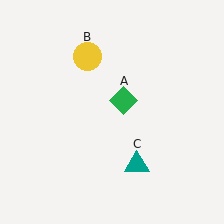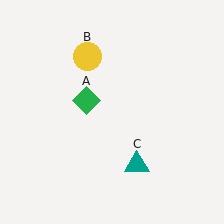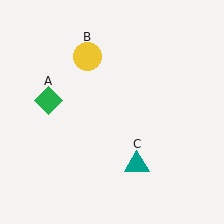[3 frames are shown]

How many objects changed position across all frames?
1 object changed position: green diamond (object A).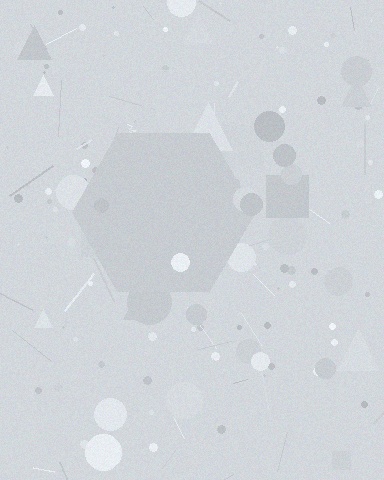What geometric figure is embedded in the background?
A hexagon is embedded in the background.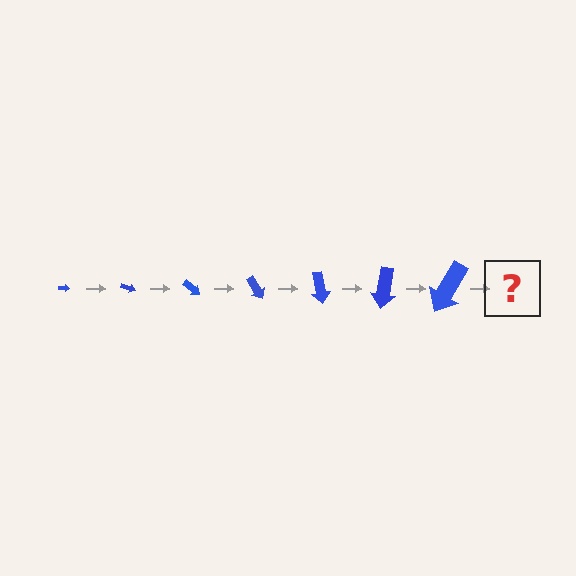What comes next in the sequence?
The next element should be an arrow, larger than the previous one and rotated 140 degrees from the start.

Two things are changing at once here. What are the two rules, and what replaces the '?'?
The two rules are that the arrow grows larger each step and it rotates 20 degrees each step. The '?' should be an arrow, larger than the previous one and rotated 140 degrees from the start.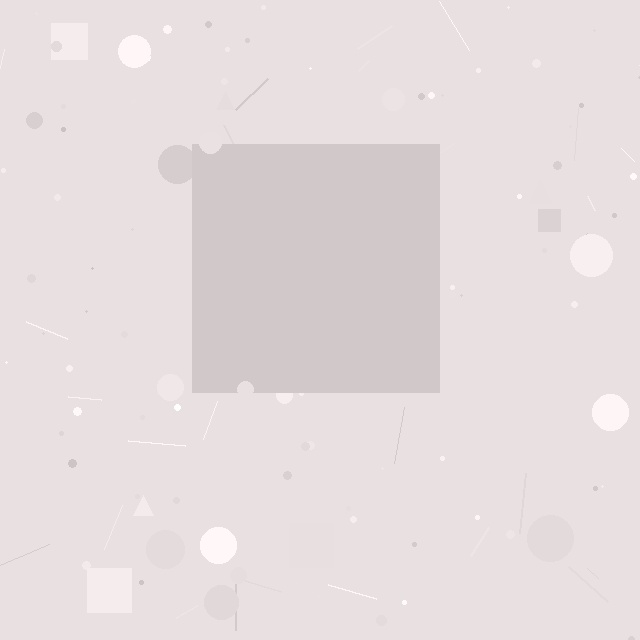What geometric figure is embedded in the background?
A square is embedded in the background.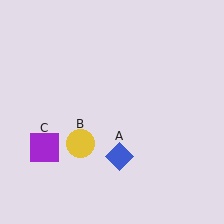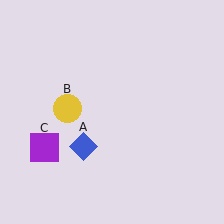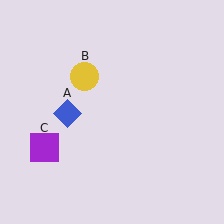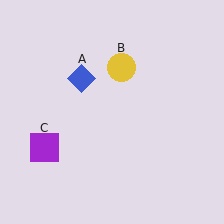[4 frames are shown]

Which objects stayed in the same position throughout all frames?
Purple square (object C) remained stationary.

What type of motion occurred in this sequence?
The blue diamond (object A), yellow circle (object B) rotated clockwise around the center of the scene.